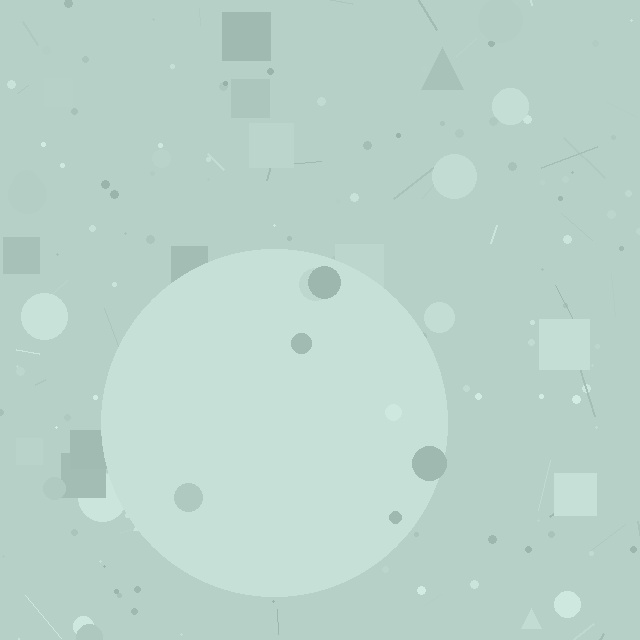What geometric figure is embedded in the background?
A circle is embedded in the background.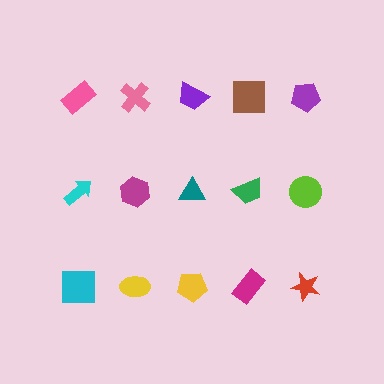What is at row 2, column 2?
A magenta hexagon.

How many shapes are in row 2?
5 shapes.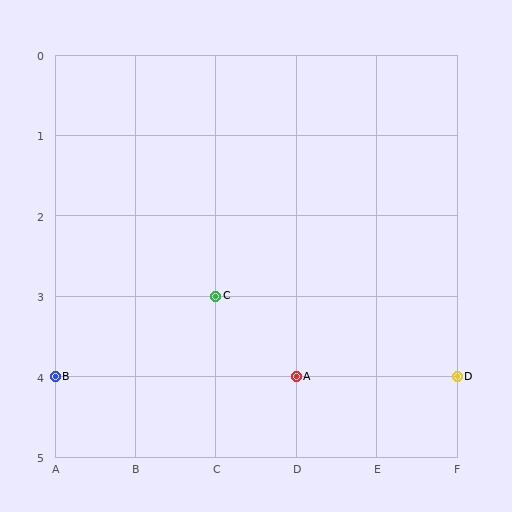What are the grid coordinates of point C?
Point C is at grid coordinates (C, 3).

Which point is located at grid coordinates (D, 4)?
Point A is at (D, 4).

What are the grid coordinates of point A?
Point A is at grid coordinates (D, 4).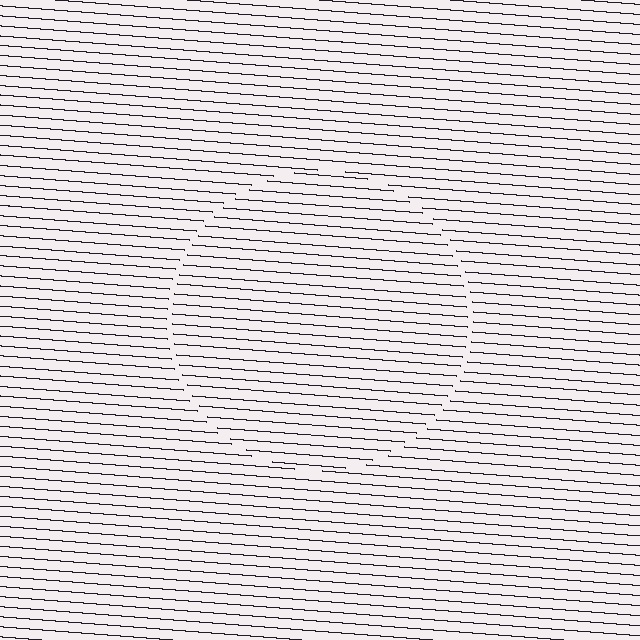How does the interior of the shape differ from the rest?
The interior of the shape contains the same grating, shifted by half a period — the contour is defined by the phase discontinuity where line-ends from the inner and outer gratings abut.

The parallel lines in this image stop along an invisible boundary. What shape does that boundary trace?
An illusory circle. The interior of the shape contains the same grating, shifted by half a period — the contour is defined by the phase discontinuity where line-ends from the inner and outer gratings abut.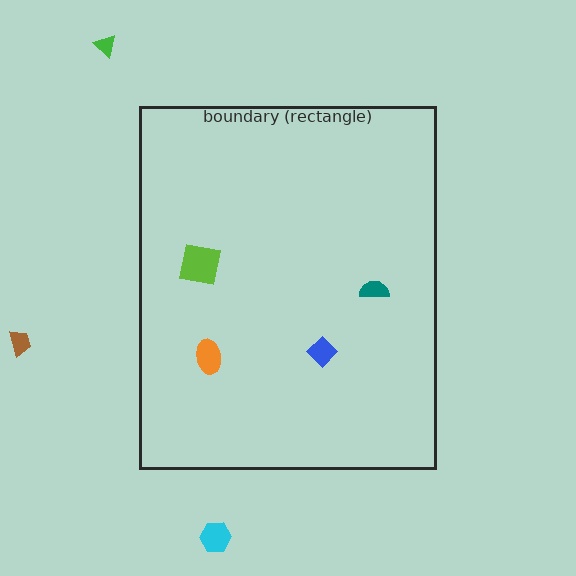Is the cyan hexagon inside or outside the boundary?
Outside.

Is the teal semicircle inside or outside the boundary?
Inside.